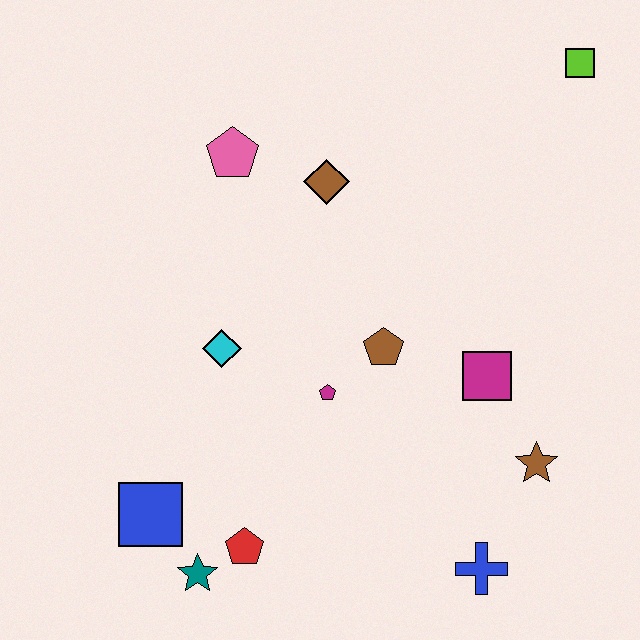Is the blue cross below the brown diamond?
Yes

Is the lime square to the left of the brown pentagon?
No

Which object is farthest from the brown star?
The pink pentagon is farthest from the brown star.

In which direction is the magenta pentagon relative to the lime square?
The magenta pentagon is below the lime square.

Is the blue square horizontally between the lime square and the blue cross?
No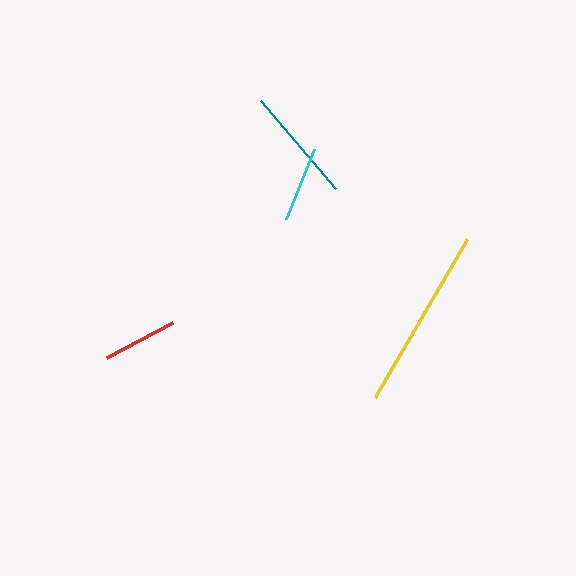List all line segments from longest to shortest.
From longest to shortest: yellow, teal, cyan, red.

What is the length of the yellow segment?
The yellow segment is approximately 183 pixels long.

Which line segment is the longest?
The yellow line is the longest at approximately 183 pixels.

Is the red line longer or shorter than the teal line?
The teal line is longer than the red line.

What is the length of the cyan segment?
The cyan segment is approximately 75 pixels long.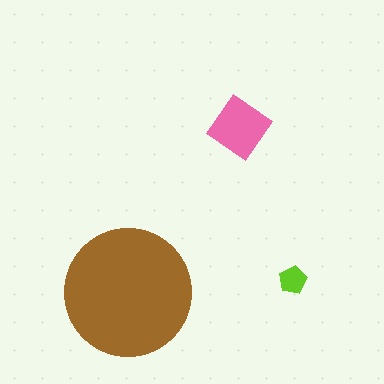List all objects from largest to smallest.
The brown circle, the pink diamond, the lime pentagon.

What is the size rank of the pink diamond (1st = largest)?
2nd.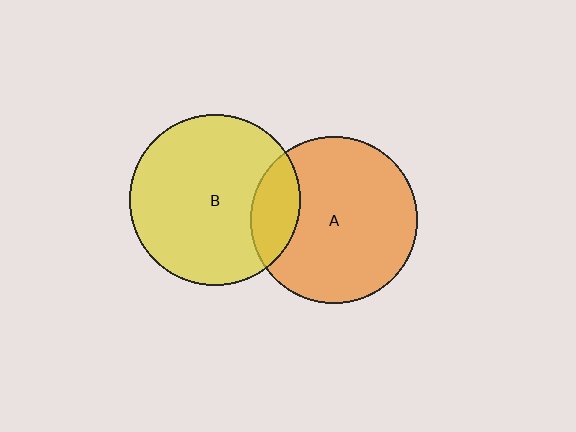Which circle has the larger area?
Circle B (yellow).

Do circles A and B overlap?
Yes.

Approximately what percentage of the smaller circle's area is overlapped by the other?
Approximately 20%.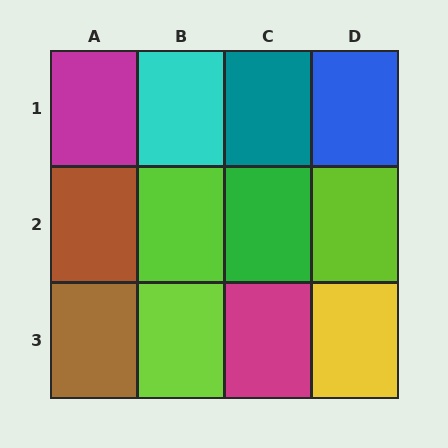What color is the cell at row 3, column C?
Magenta.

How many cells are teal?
1 cell is teal.